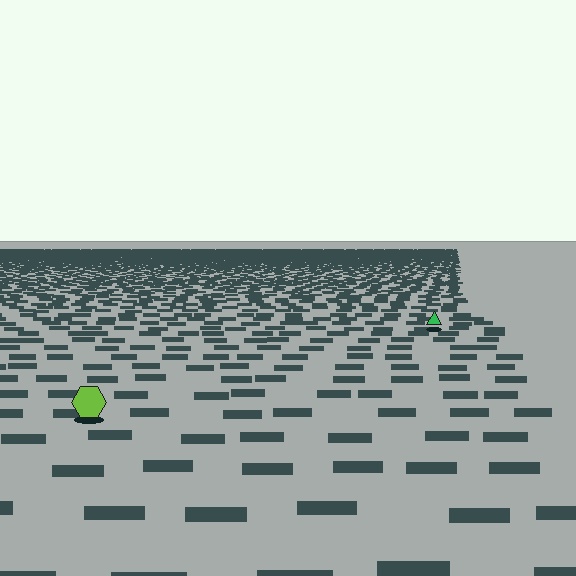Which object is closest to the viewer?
The lime hexagon is closest. The texture marks near it are larger and more spread out.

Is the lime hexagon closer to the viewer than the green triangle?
Yes. The lime hexagon is closer — you can tell from the texture gradient: the ground texture is coarser near it.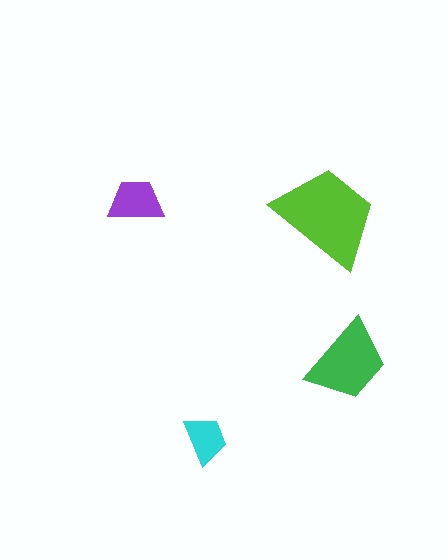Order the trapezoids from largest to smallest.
the lime one, the green one, the purple one, the cyan one.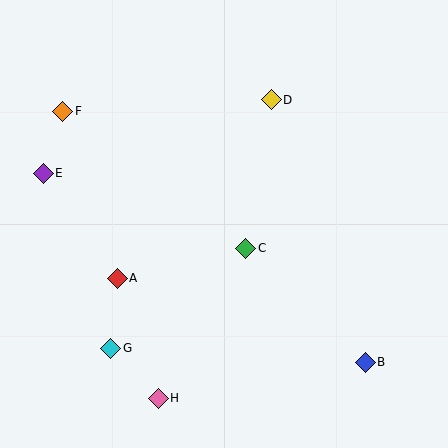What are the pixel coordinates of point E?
Point E is at (43, 173).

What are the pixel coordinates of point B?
Point B is at (365, 362).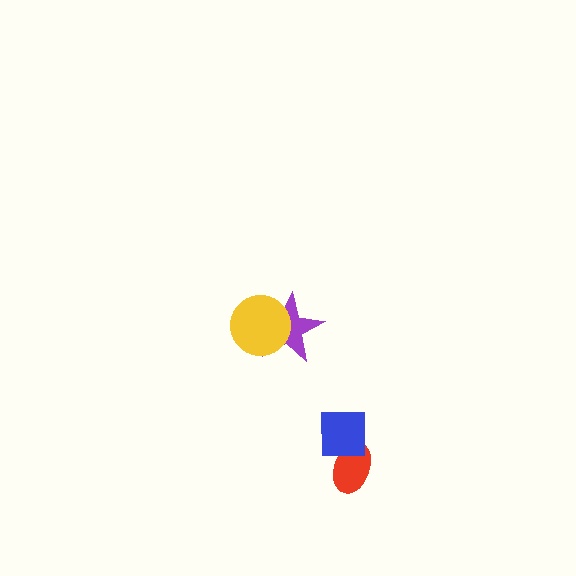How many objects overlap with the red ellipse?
1 object overlaps with the red ellipse.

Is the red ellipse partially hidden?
Yes, it is partially covered by another shape.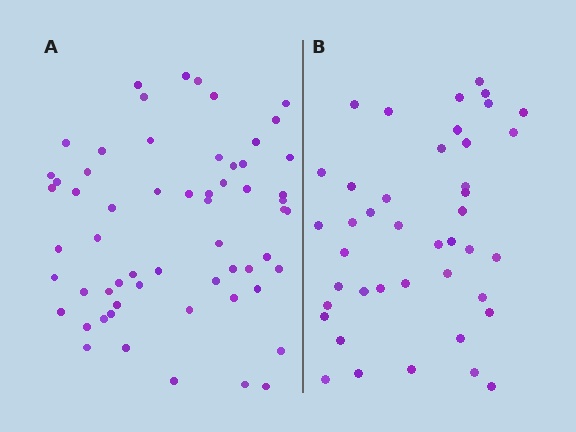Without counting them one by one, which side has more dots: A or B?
Region A (the left region) has more dots.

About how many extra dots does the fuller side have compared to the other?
Region A has approximately 20 more dots than region B.